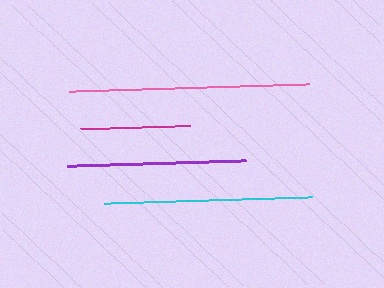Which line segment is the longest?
The pink line is the longest at approximately 240 pixels.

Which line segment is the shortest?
The magenta line is the shortest at approximately 111 pixels.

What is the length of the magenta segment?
The magenta segment is approximately 111 pixels long.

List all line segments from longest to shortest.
From longest to shortest: pink, cyan, purple, magenta.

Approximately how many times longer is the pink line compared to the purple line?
The pink line is approximately 1.3 times the length of the purple line.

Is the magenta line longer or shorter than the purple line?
The purple line is longer than the magenta line.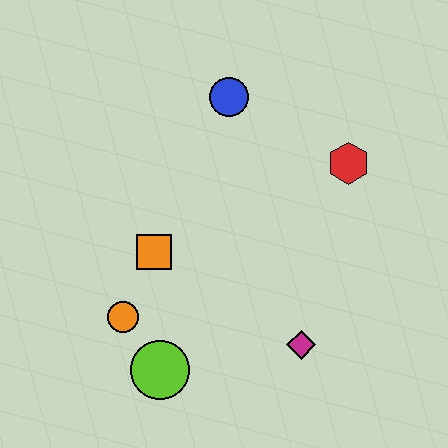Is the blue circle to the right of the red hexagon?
No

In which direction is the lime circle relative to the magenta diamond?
The lime circle is to the left of the magenta diamond.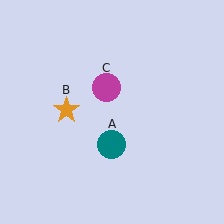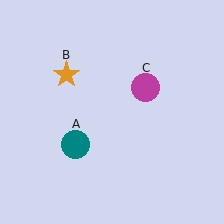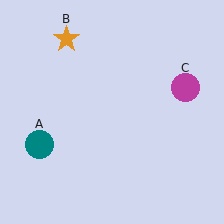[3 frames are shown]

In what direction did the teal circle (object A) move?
The teal circle (object A) moved left.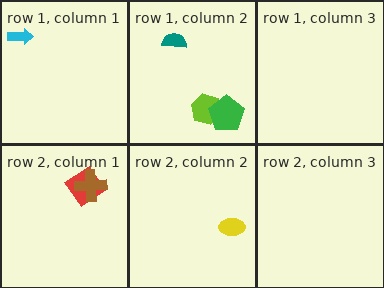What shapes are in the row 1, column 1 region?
The cyan arrow.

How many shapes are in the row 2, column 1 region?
2.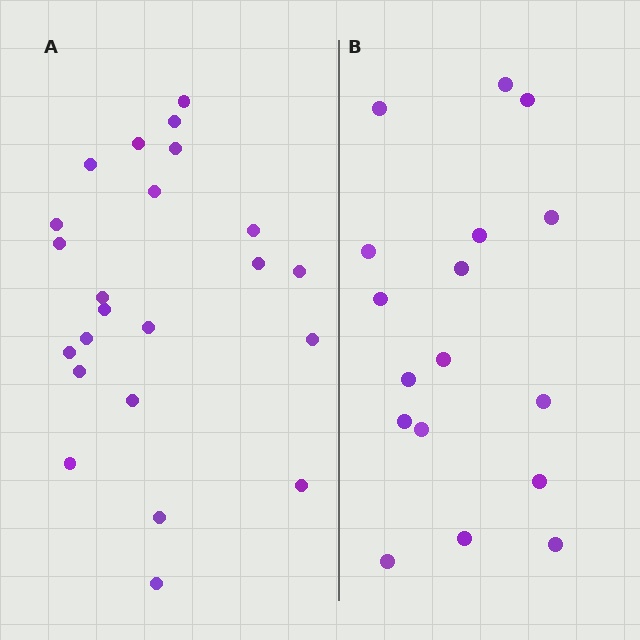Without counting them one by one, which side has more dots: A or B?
Region A (the left region) has more dots.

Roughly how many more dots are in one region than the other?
Region A has about 6 more dots than region B.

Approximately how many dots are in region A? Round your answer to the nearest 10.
About 20 dots. (The exact count is 23, which rounds to 20.)